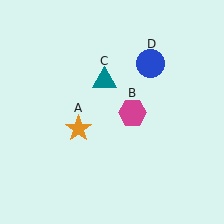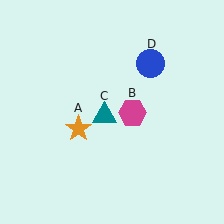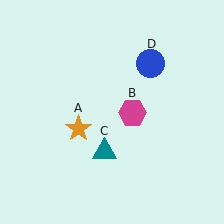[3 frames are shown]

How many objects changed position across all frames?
1 object changed position: teal triangle (object C).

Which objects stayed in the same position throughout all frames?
Orange star (object A) and magenta hexagon (object B) and blue circle (object D) remained stationary.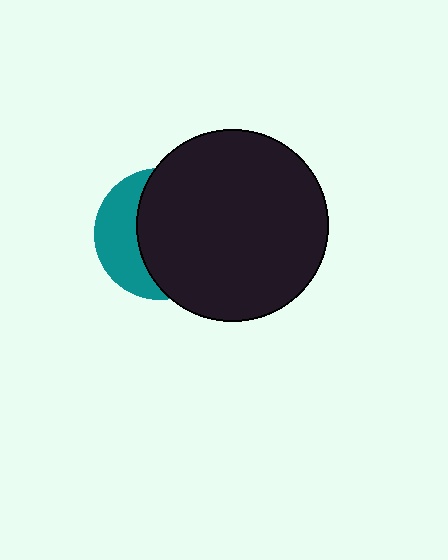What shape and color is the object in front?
The object in front is a black circle.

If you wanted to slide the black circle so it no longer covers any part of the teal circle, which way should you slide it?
Slide it right — that is the most direct way to separate the two shapes.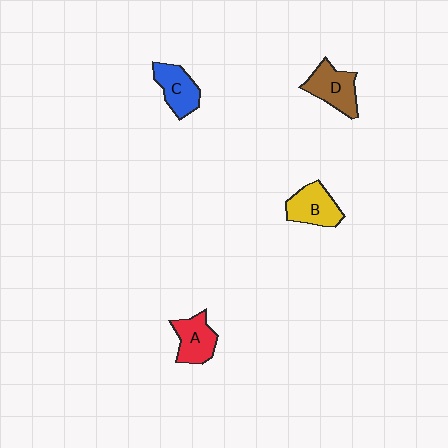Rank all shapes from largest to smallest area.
From largest to smallest: D (brown), B (yellow), C (blue), A (red).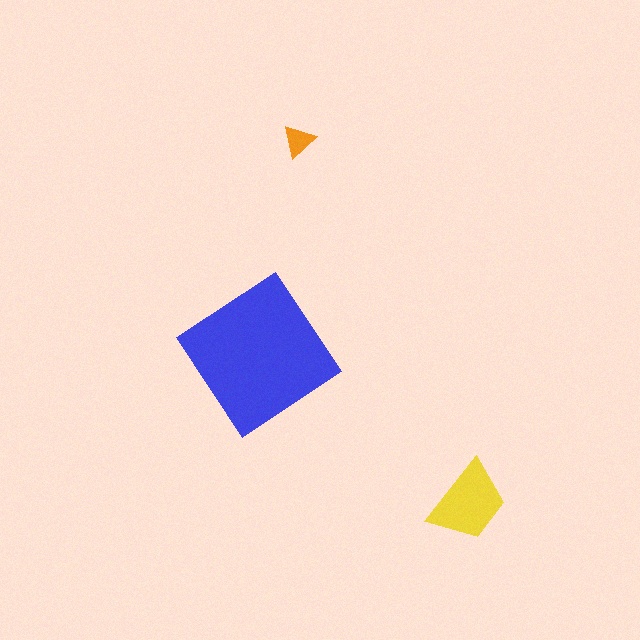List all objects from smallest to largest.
The orange triangle, the yellow trapezoid, the blue diamond.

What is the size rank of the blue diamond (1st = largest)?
1st.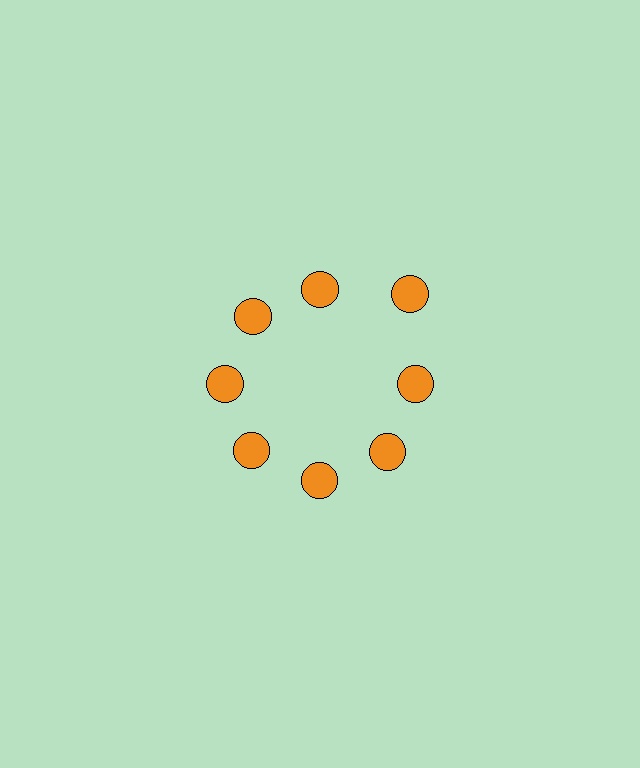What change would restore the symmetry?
The symmetry would be restored by moving it inward, back onto the ring so that all 8 circles sit at equal angles and equal distance from the center.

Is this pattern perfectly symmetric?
No. The 8 orange circles are arranged in a ring, but one element near the 2 o'clock position is pushed outward from the center, breaking the 8-fold rotational symmetry.